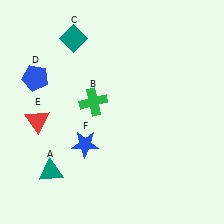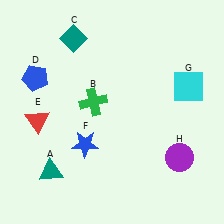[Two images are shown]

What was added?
A cyan square (G), a purple circle (H) were added in Image 2.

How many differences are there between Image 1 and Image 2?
There are 2 differences between the two images.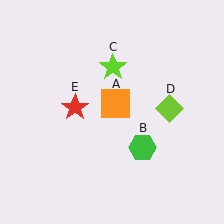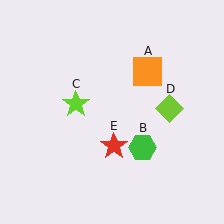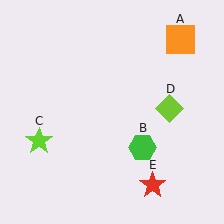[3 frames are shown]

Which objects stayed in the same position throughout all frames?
Green hexagon (object B) and lime diamond (object D) remained stationary.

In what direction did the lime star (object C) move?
The lime star (object C) moved down and to the left.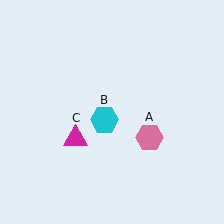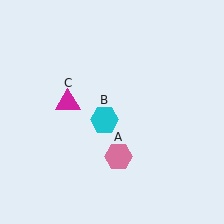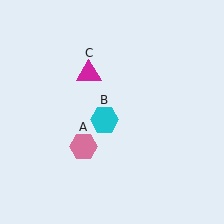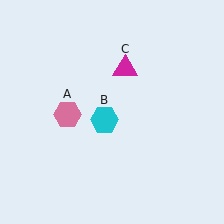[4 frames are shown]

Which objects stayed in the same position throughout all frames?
Cyan hexagon (object B) remained stationary.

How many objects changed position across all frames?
2 objects changed position: pink hexagon (object A), magenta triangle (object C).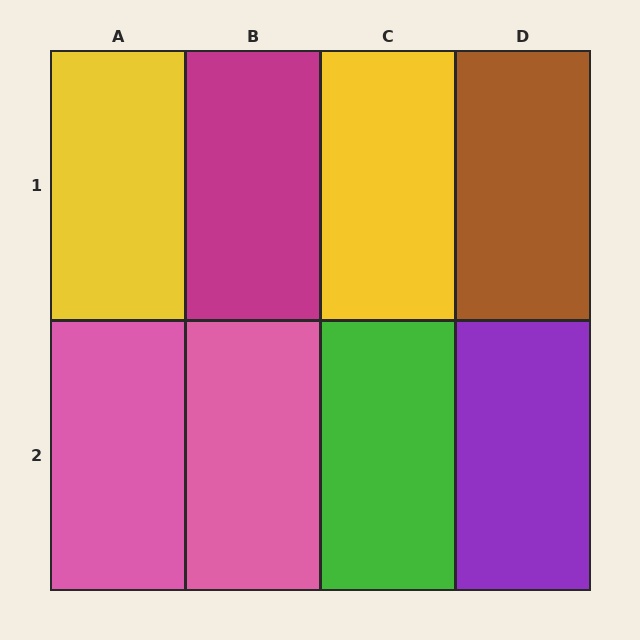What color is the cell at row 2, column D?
Purple.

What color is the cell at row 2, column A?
Pink.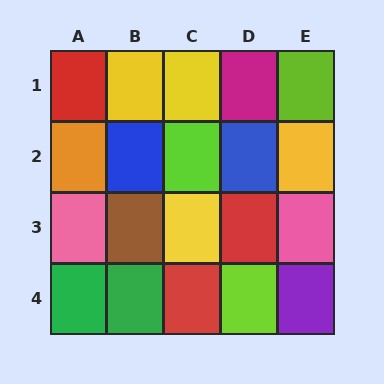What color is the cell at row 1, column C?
Yellow.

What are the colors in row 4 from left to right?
Green, green, red, lime, purple.